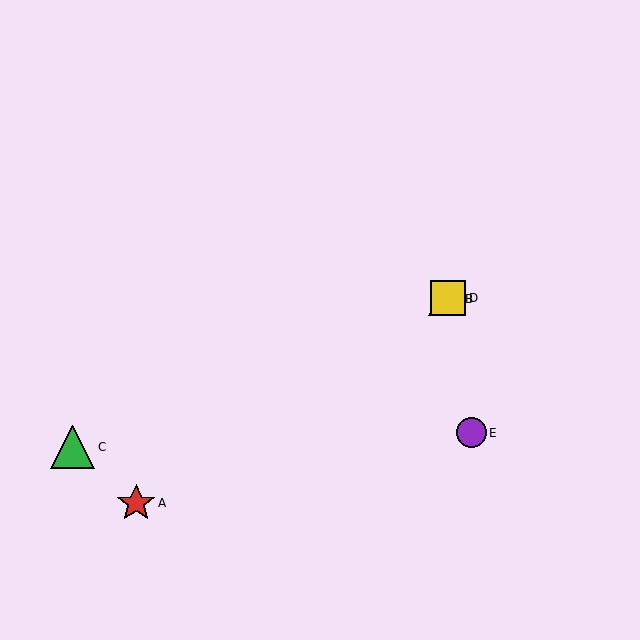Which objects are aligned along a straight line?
Objects B, C, D are aligned along a straight line.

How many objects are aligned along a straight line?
3 objects (B, C, D) are aligned along a straight line.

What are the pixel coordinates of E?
Object E is at (472, 433).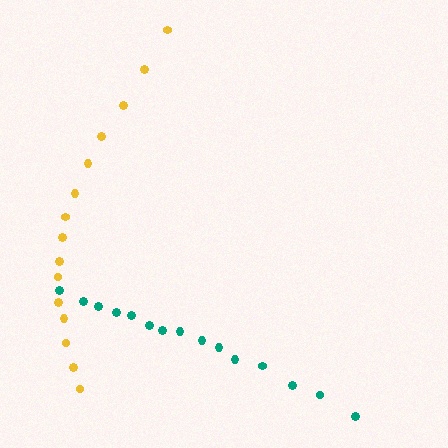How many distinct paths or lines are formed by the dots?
There are 2 distinct paths.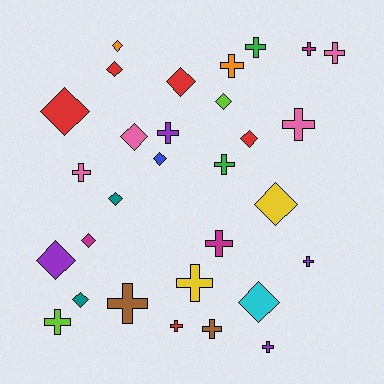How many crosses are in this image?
There are 16 crosses.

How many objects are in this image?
There are 30 objects.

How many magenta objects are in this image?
There are 3 magenta objects.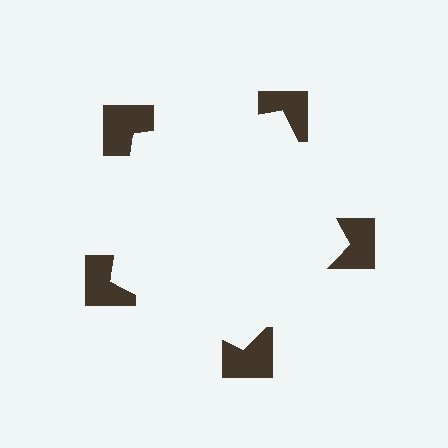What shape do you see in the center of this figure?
An illusory pentagon — its edges are inferred from the aligned wedge cuts in the notched squares, not physically drawn.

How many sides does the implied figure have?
5 sides.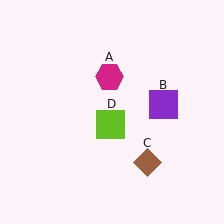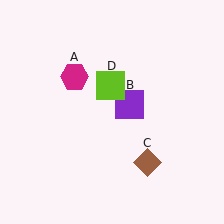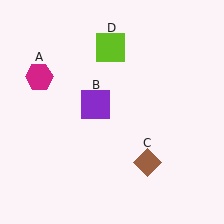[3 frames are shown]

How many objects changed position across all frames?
3 objects changed position: magenta hexagon (object A), purple square (object B), lime square (object D).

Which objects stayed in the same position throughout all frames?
Brown diamond (object C) remained stationary.